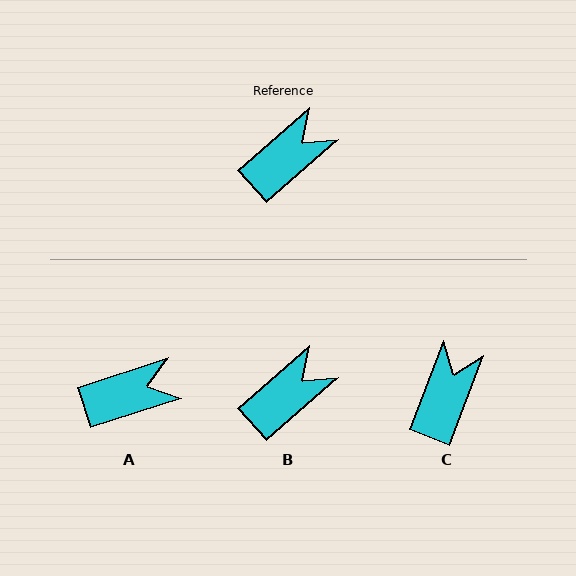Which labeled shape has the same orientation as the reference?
B.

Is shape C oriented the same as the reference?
No, it is off by about 28 degrees.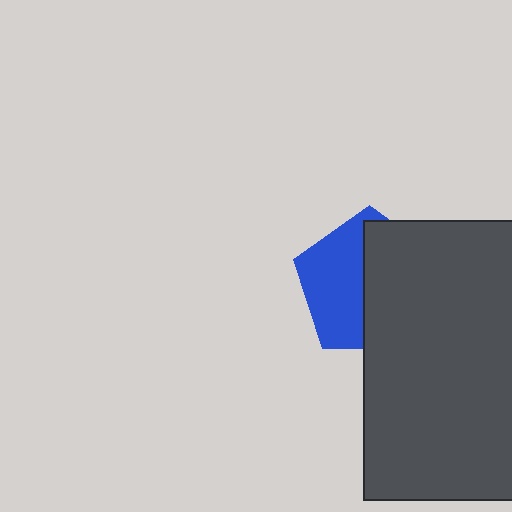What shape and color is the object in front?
The object in front is a dark gray rectangle.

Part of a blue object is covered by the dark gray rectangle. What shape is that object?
It is a pentagon.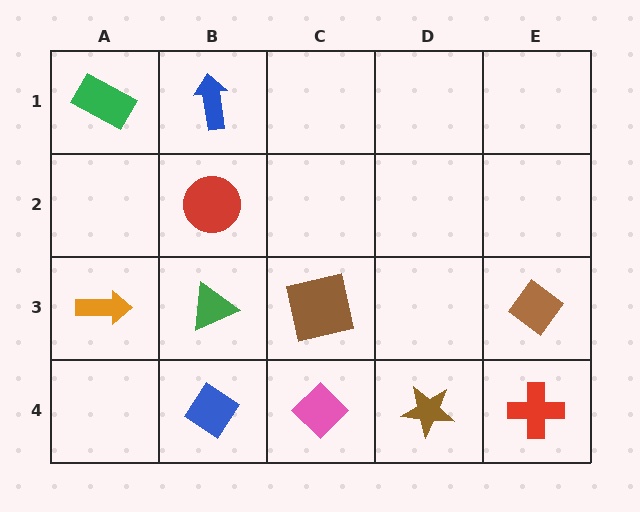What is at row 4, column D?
A brown star.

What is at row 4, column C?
A pink diamond.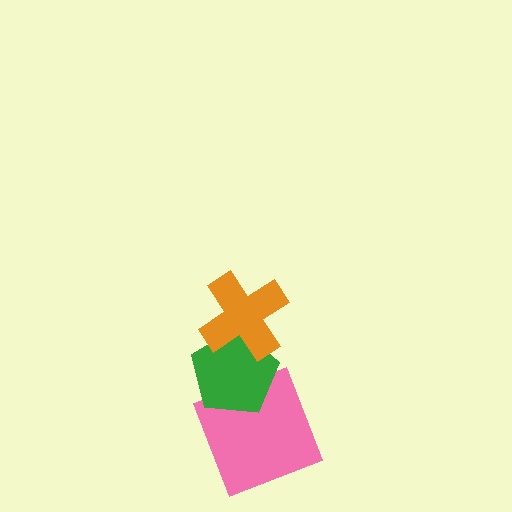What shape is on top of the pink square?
The green pentagon is on top of the pink square.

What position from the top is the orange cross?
The orange cross is 1st from the top.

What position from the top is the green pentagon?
The green pentagon is 2nd from the top.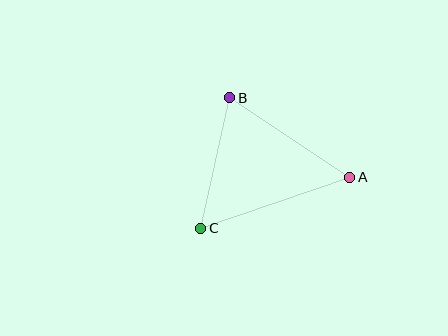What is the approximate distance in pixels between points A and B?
The distance between A and B is approximately 144 pixels.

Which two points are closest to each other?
Points B and C are closest to each other.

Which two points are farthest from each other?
Points A and C are farthest from each other.